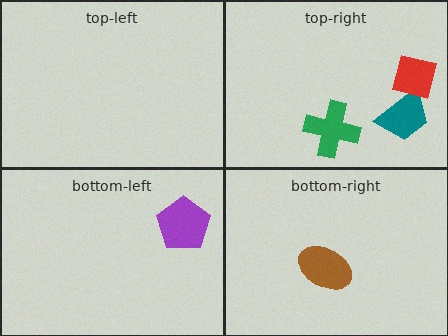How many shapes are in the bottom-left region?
1.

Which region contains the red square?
The top-right region.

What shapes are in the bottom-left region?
The purple pentagon.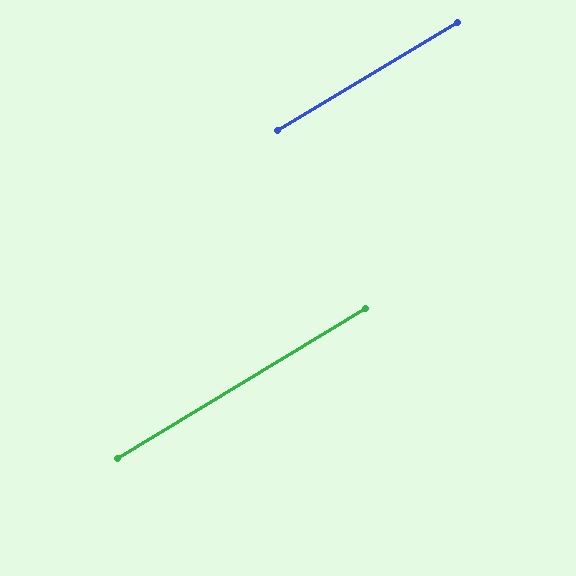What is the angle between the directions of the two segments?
Approximately 0 degrees.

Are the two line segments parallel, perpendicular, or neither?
Parallel — their directions differ by only 0.1°.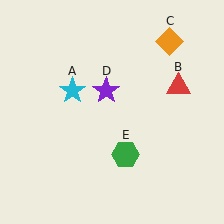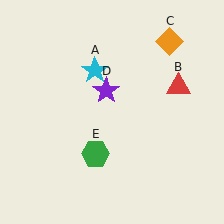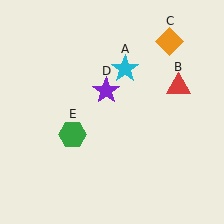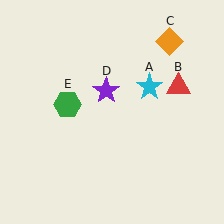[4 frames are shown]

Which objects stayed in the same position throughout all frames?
Red triangle (object B) and orange diamond (object C) and purple star (object D) remained stationary.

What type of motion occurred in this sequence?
The cyan star (object A), green hexagon (object E) rotated clockwise around the center of the scene.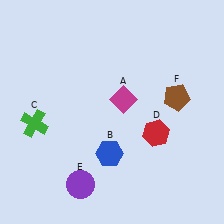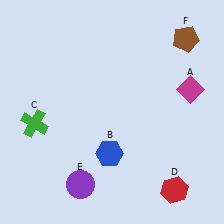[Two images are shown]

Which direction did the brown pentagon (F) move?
The brown pentagon (F) moved up.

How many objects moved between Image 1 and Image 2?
3 objects moved between the two images.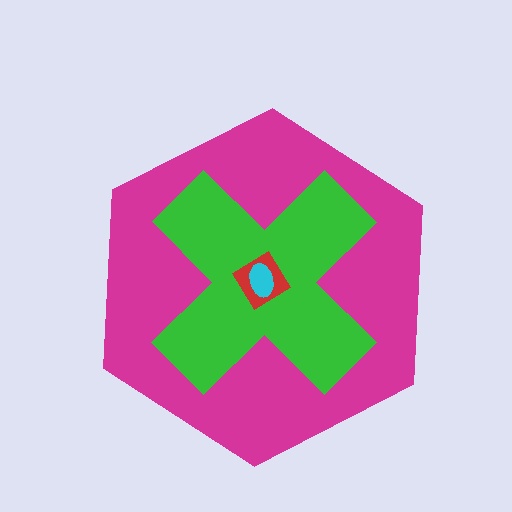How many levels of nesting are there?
4.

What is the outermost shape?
The magenta hexagon.